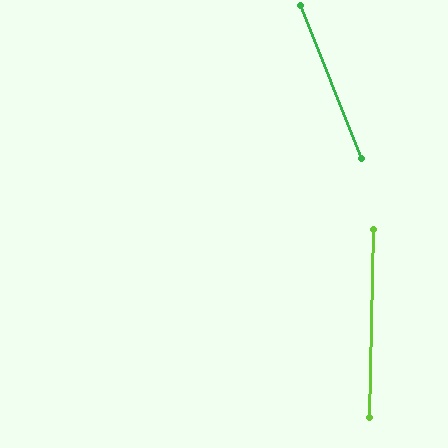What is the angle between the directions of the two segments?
Approximately 23 degrees.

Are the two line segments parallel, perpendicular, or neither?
Neither parallel nor perpendicular — they differ by about 23°.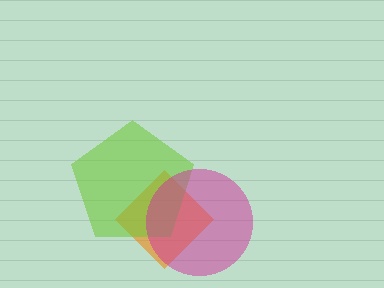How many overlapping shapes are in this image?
There are 3 overlapping shapes in the image.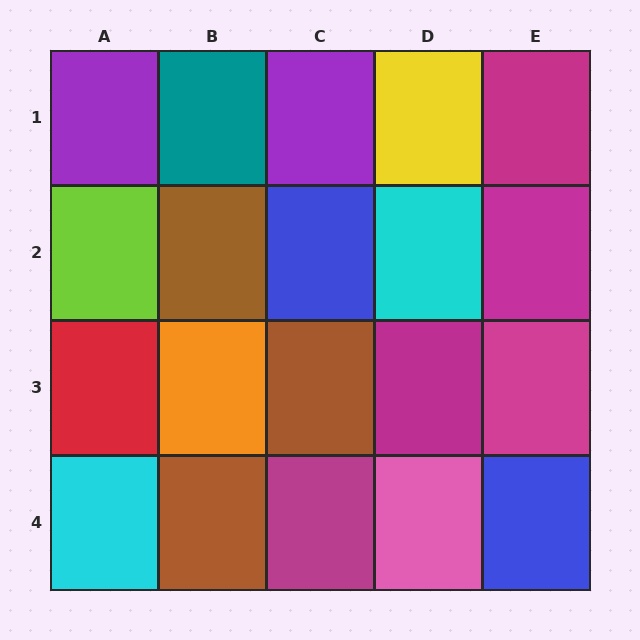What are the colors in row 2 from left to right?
Lime, brown, blue, cyan, magenta.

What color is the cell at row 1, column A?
Purple.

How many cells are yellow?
1 cell is yellow.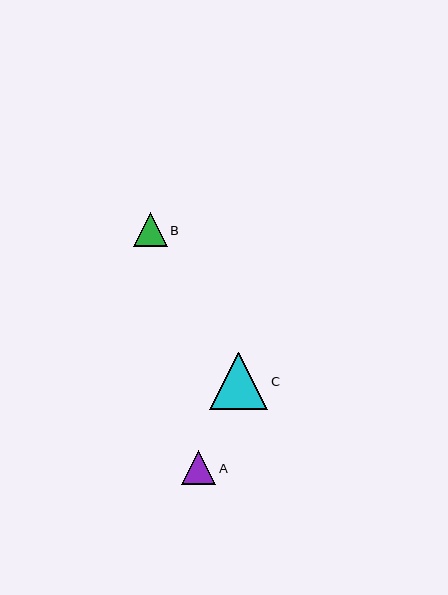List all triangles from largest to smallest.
From largest to smallest: C, A, B.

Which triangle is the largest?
Triangle C is the largest with a size of approximately 58 pixels.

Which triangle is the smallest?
Triangle B is the smallest with a size of approximately 33 pixels.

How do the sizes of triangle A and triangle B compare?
Triangle A and triangle B are approximately the same size.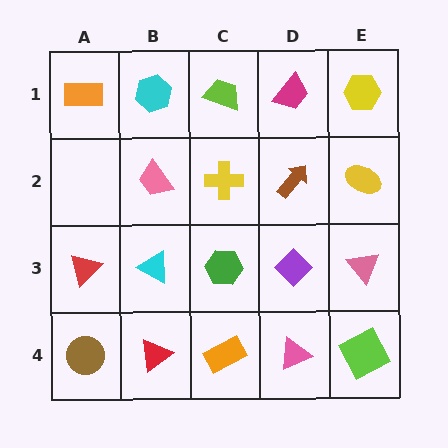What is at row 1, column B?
A cyan hexagon.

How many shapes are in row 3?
5 shapes.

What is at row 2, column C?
A yellow cross.